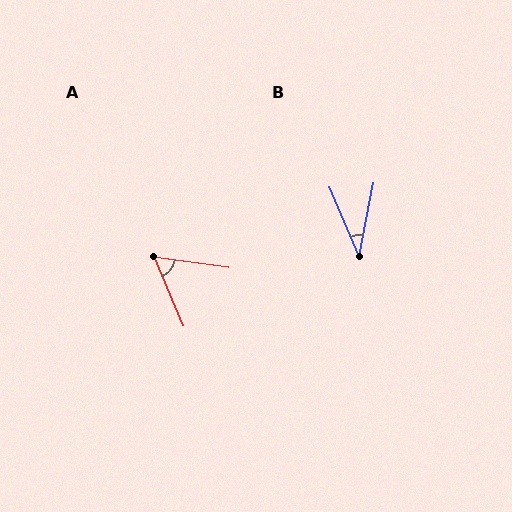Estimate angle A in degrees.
Approximately 59 degrees.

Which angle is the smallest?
B, at approximately 34 degrees.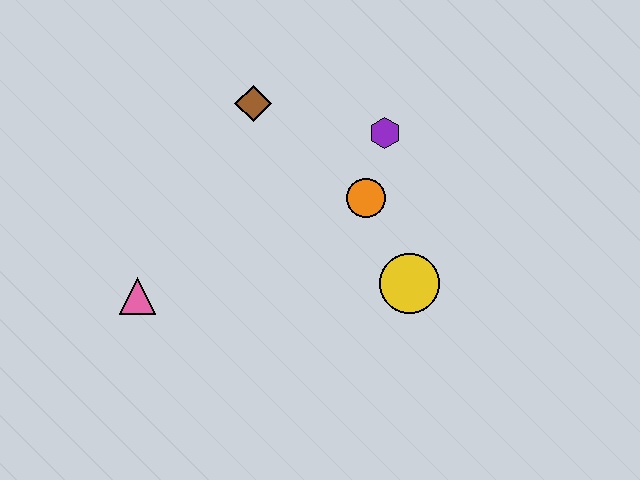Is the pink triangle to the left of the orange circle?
Yes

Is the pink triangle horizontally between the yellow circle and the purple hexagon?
No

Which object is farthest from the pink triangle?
The purple hexagon is farthest from the pink triangle.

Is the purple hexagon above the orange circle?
Yes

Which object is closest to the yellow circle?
The orange circle is closest to the yellow circle.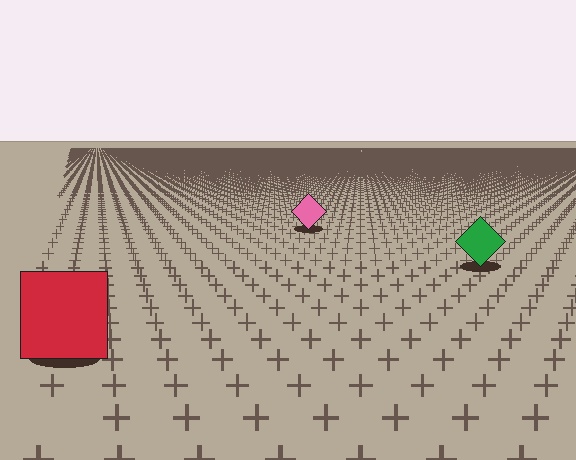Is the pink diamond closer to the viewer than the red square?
No. The red square is closer — you can tell from the texture gradient: the ground texture is coarser near it.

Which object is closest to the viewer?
The red square is closest. The texture marks near it are larger and more spread out.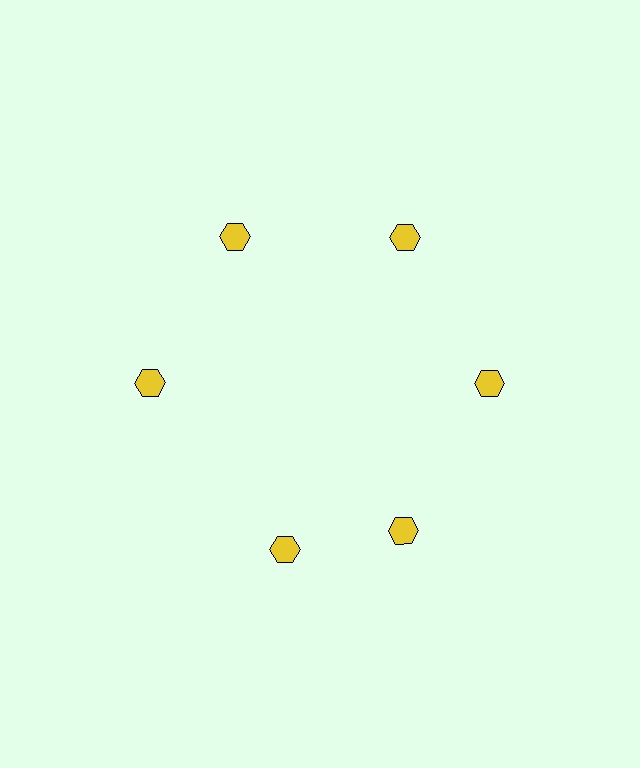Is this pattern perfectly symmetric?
No. The 6 yellow hexagons are arranged in a ring, but one element near the 7 o'clock position is rotated out of alignment along the ring, breaking the 6-fold rotational symmetry.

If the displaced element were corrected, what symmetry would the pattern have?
It would have 6-fold rotational symmetry — the pattern would map onto itself every 60 degrees.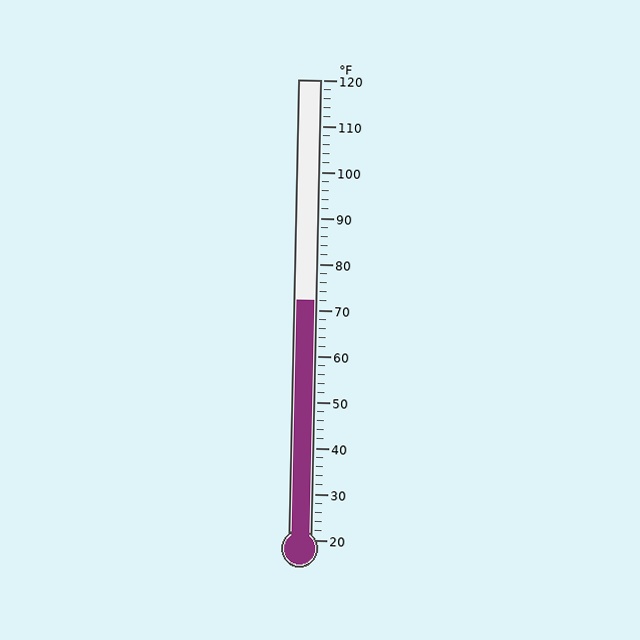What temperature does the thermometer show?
The thermometer shows approximately 72°F.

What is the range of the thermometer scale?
The thermometer scale ranges from 20°F to 120°F.